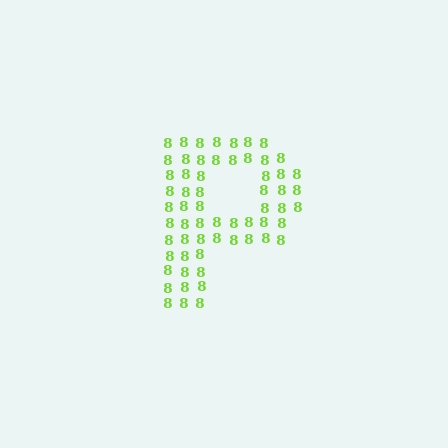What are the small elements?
The small elements are digit 8's.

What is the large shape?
The large shape is the letter P.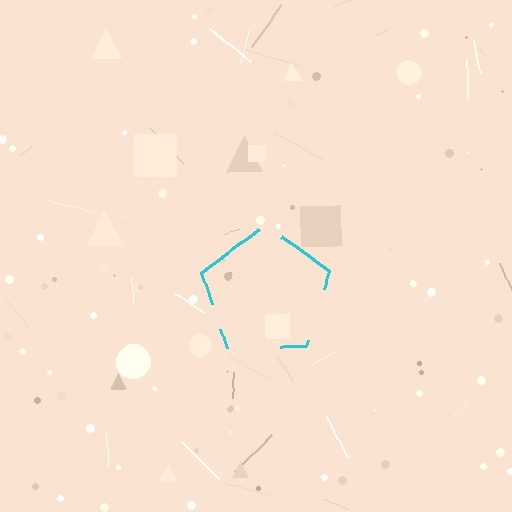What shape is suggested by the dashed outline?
The dashed outline suggests a pentagon.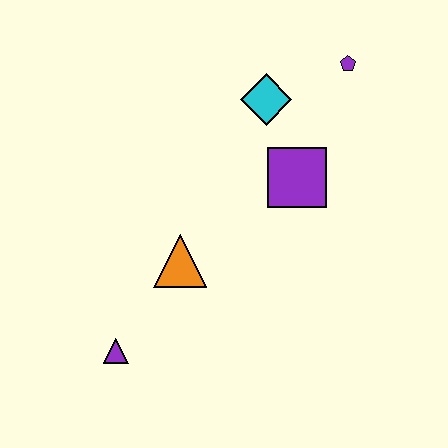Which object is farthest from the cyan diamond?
The purple triangle is farthest from the cyan diamond.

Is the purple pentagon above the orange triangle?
Yes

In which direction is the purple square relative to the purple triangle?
The purple square is to the right of the purple triangle.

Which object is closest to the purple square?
The cyan diamond is closest to the purple square.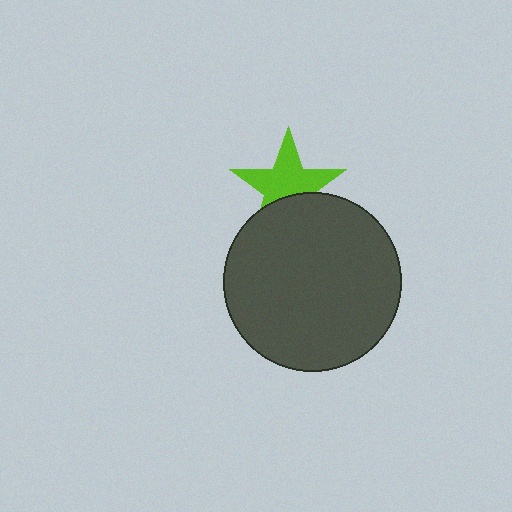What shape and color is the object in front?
The object in front is a dark gray circle.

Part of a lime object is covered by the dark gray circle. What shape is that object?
It is a star.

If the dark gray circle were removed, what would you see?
You would see the complete lime star.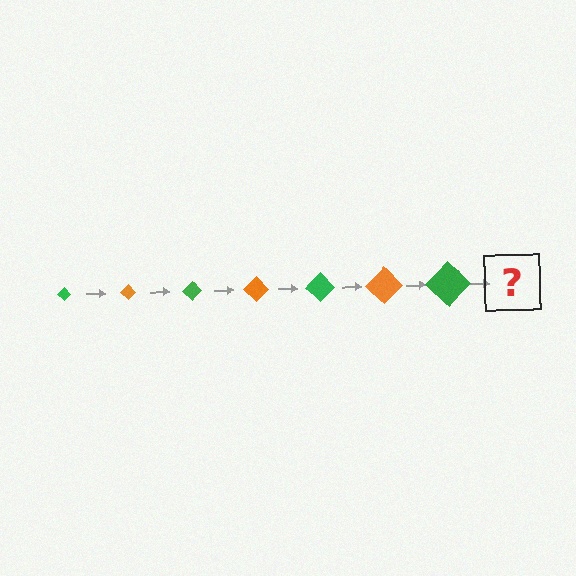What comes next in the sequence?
The next element should be an orange diamond, larger than the previous one.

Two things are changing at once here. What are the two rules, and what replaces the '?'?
The two rules are that the diamond grows larger each step and the color cycles through green and orange. The '?' should be an orange diamond, larger than the previous one.